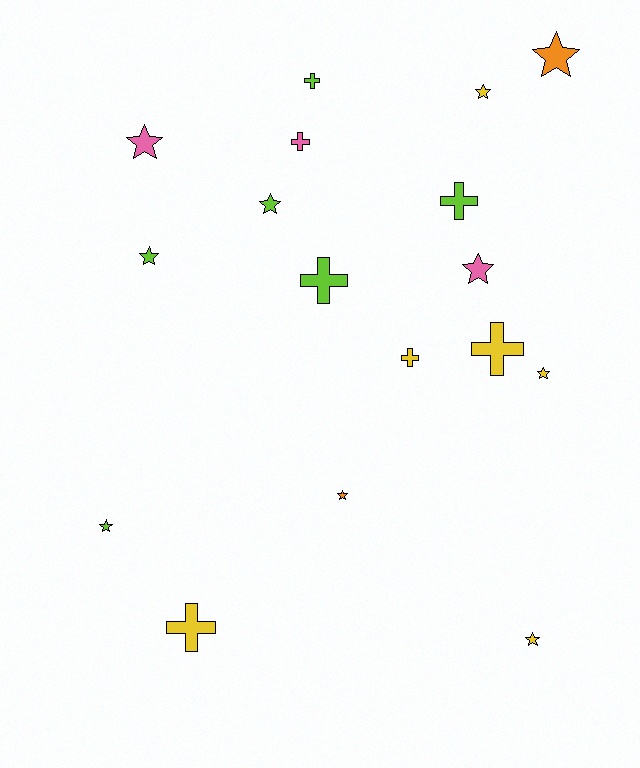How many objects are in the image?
There are 17 objects.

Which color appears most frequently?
Yellow, with 6 objects.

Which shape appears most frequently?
Star, with 10 objects.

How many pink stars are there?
There are 2 pink stars.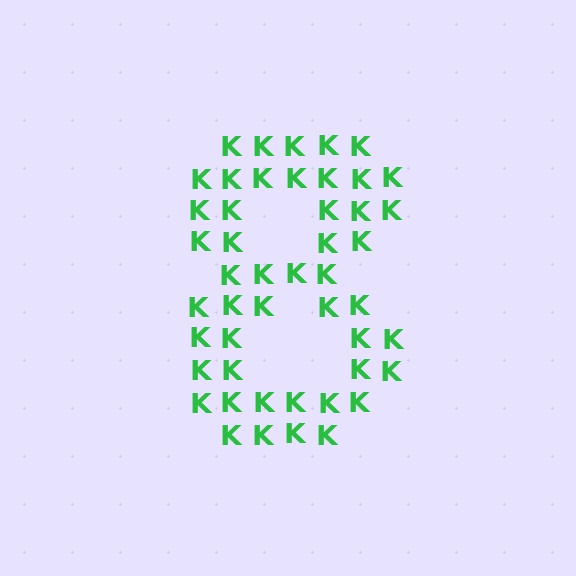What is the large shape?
The large shape is the digit 8.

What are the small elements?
The small elements are letter K's.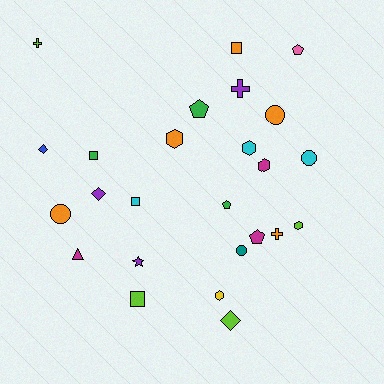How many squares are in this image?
There are 4 squares.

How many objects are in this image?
There are 25 objects.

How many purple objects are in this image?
There are 3 purple objects.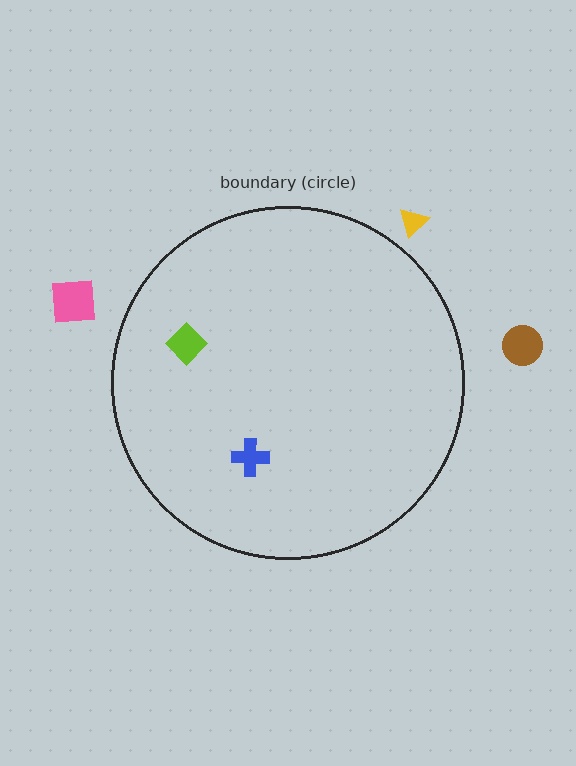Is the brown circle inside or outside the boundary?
Outside.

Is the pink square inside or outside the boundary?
Outside.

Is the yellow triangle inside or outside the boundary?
Outside.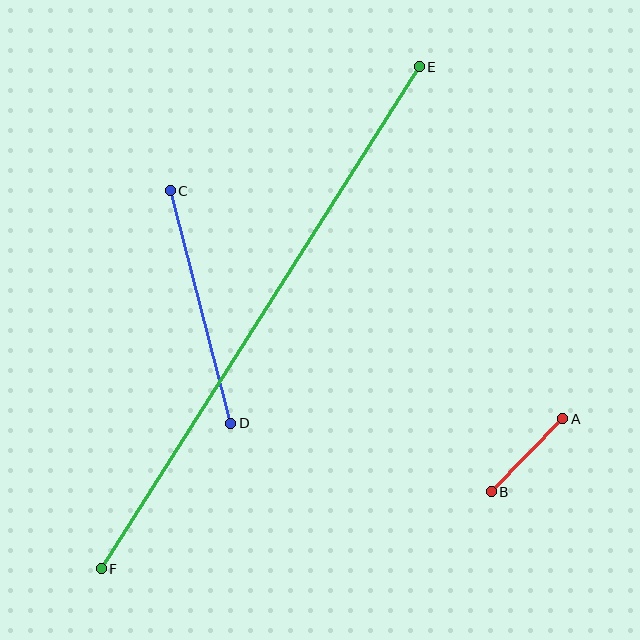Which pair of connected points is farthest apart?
Points E and F are farthest apart.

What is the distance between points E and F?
The distance is approximately 594 pixels.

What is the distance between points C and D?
The distance is approximately 240 pixels.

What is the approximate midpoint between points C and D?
The midpoint is at approximately (201, 307) pixels.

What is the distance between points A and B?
The distance is approximately 102 pixels.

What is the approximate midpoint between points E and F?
The midpoint is at approximately (260, 318) pixels.